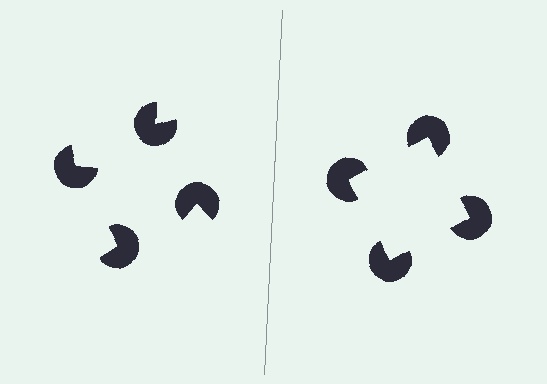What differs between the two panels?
The pac-man discs are positioned identically on both sides; only the wedge orientations differ. On the right they align to a square; on the left they are misaligned.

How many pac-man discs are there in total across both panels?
8 — 4 on each side.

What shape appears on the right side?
An illusory square.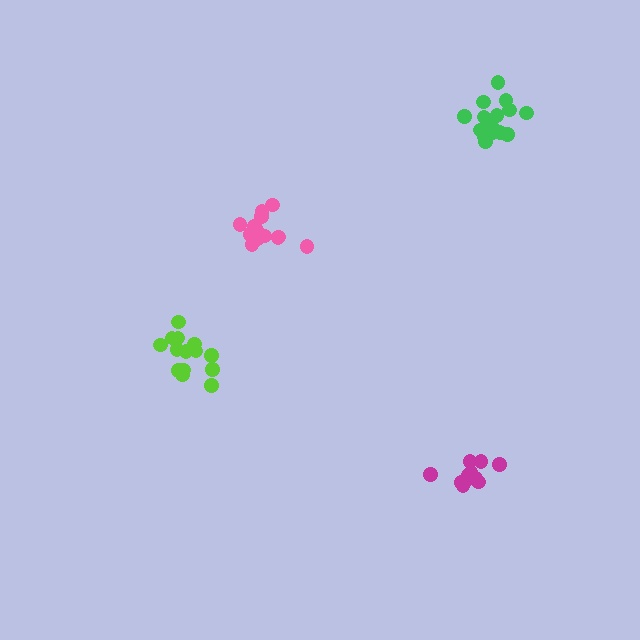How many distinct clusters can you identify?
There are 4 distinct clusters.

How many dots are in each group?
Group 1: 14 dots, Group 2: 12 dots, Group 3: 15 dots, Group 4: 16 dots (57 total).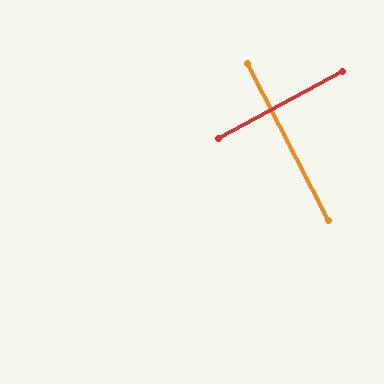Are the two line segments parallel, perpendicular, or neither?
Perpendicular — they meet at approximately 89°.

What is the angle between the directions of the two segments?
Approximately 89 degrees.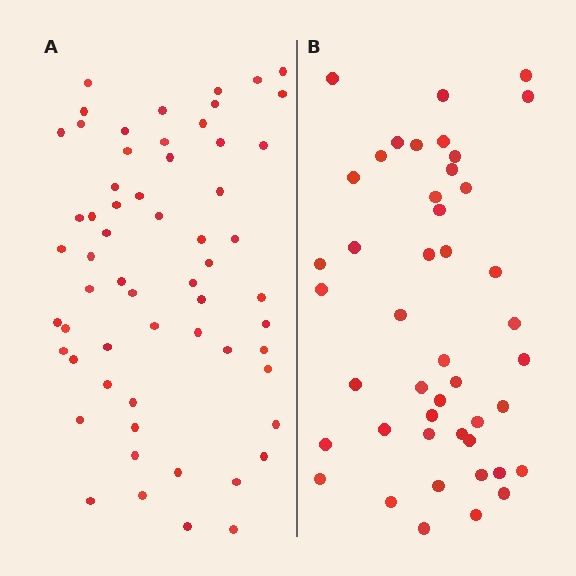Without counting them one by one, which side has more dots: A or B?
Region A (the left region) has more dots.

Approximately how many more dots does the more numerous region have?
Region A has approximately 15 more dots than region B.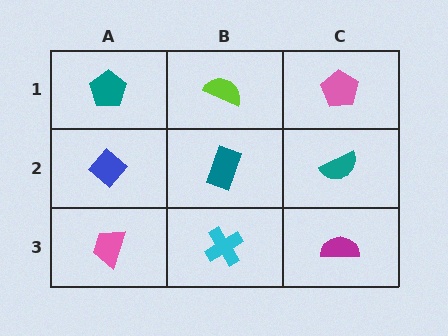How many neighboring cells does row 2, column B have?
4.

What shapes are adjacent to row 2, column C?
A pink pentagon (row 1, column C), a magenta semicircle (row 3, column C), a teal rectangle (row 2, column B).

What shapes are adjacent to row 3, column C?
A teal semicircle (row 2, column C), a cyan cross (row 3, column B).